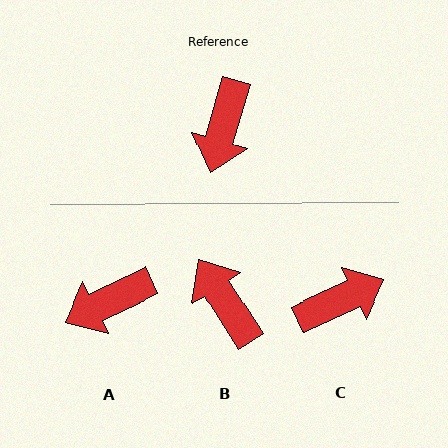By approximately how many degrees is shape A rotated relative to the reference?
Approximately 48 degrees clockwise.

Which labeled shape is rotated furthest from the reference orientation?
B, about 131 degrees away.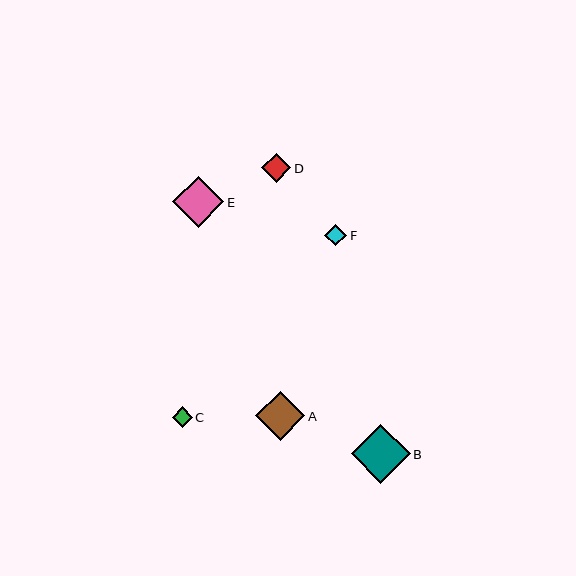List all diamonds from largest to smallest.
From largest to smallest: B, E, A, D, F, C.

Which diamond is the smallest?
Diamond C is the smallest with a size of approximately 20 pixels.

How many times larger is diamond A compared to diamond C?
Diamond A is approximately 2.4 times the size of diamond C.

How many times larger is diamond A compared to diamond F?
Diamond A is approximately 2.3 times the size of diamond F.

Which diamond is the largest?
Diamond B is the largest with a size of approximately 59 pixels.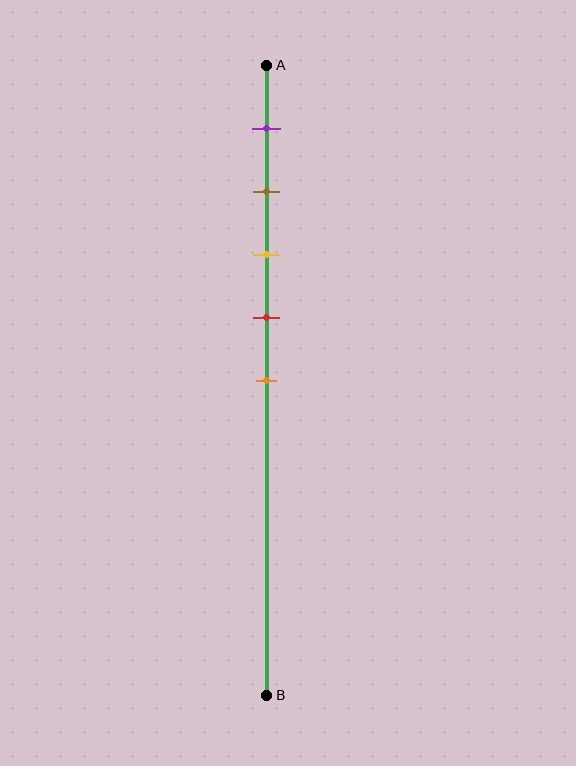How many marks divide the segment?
There are 5 marks dividing the segment.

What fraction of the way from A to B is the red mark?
The red mark is approximately 40% (0.4) of the way from A to B.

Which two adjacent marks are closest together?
The brown and yellow marks are the closest adjacent pair.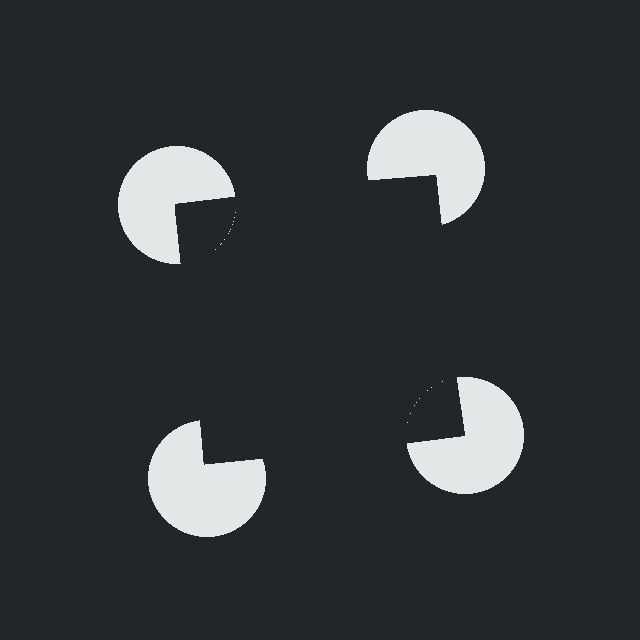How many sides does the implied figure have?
4 sides.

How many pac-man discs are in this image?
There are 4 — one at each vertex of the illusory square.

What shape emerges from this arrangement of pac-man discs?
An illusory square — its edges are inferred from the aligned wedge cuts in the pac-man discs, not physically drawn.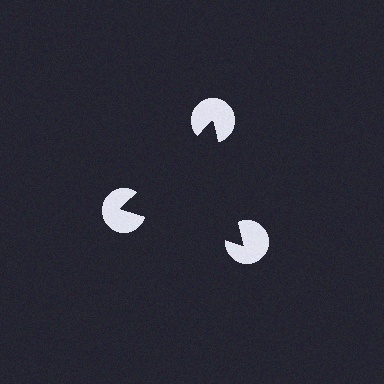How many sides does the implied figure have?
3 sides.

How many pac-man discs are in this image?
There are 3 — one at each vertex of the illusory triangle.